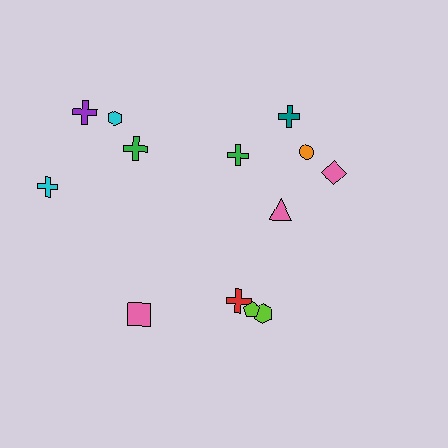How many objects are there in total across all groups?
There are 14 objects.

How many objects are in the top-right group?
There are 6 objects.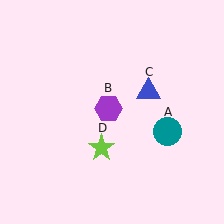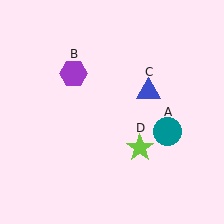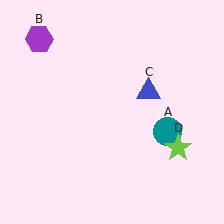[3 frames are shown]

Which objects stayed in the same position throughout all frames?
Teal circle (object A) and blue triangle (object C) remained stationary.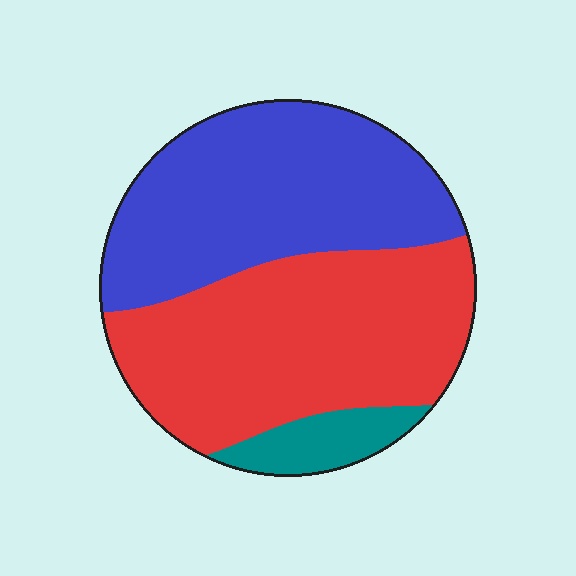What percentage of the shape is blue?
Blue covers about 45% of the shape.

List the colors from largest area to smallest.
From largest to smallest: red, blue, teal.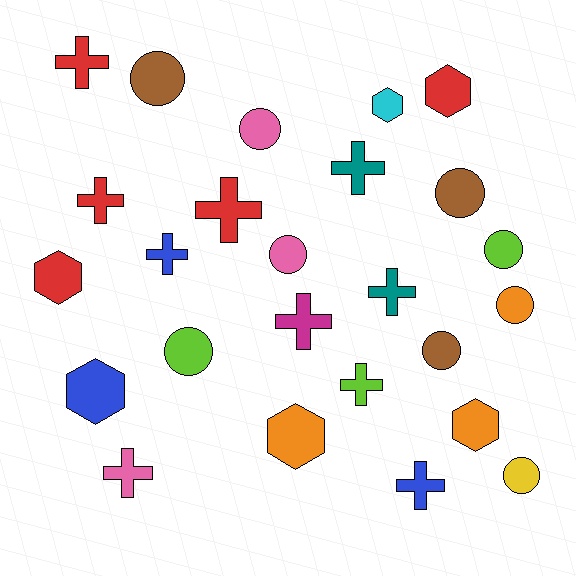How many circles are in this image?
There are 9 circles.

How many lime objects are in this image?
There are 3 lime objects.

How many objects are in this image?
There are 25 objects.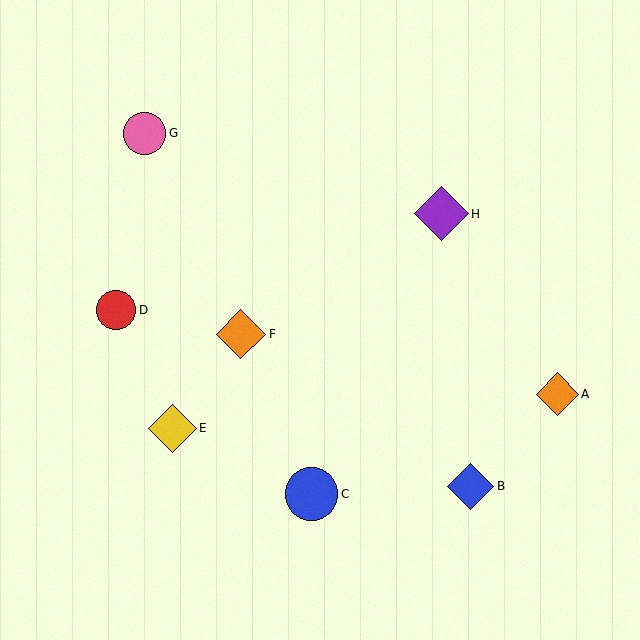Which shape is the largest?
The purple diamond (labeled H) is the largest.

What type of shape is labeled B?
Shape B is a blue diamond.